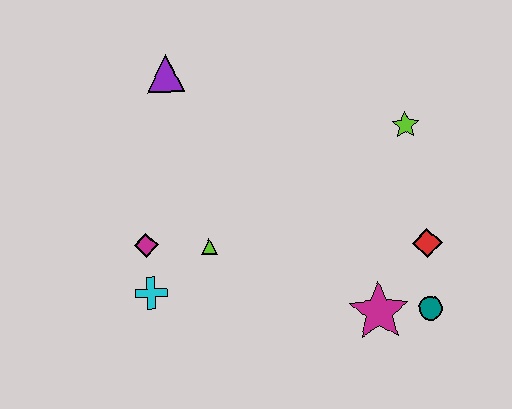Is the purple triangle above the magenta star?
Yes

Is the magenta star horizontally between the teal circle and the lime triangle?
Yes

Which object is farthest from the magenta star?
The purple triangle is farthest from the magenta star.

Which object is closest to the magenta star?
The teal circle is closest to the magenta star.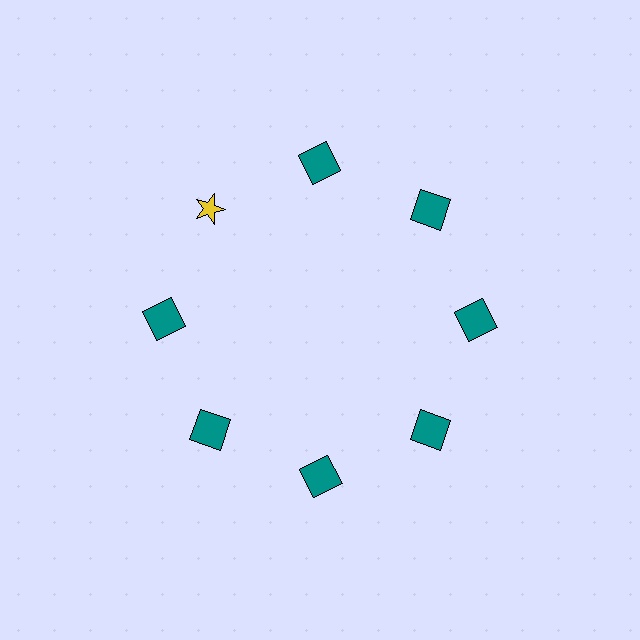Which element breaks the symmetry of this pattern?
The yellow star at roughly the 10 o'clock position breaks the symmetry. All other shapes are teal squares.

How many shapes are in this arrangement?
There are 8 shapes arranged in a ring pattern.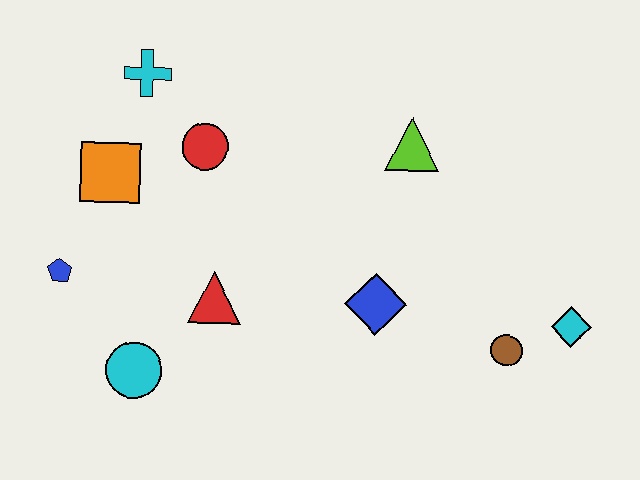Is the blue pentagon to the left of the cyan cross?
Yes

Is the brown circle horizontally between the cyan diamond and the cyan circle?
Yes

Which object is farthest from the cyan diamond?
The blue pentagon is farthest from the cyan diamond.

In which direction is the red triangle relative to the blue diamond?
The red triangle is to the left of the blue diamond.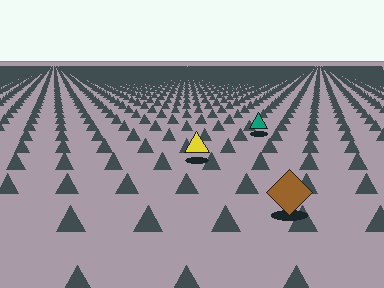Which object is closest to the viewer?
The brown diamond is closest. The texture marks near it are larger and more spread out.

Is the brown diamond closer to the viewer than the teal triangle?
Yes. The brown diamond is closer — you can tell from the texture gradient: the ground texture is coarser near it.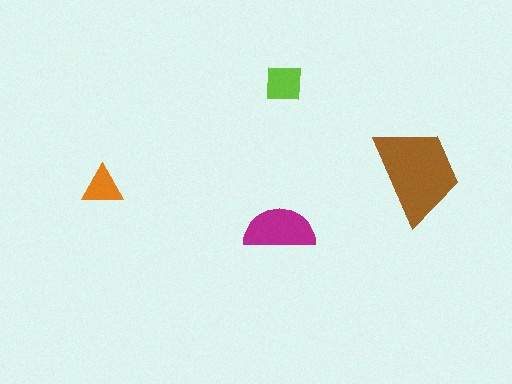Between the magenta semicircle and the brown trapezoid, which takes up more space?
The brown trapezoid.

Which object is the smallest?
The orange triangle.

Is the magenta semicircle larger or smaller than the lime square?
Larger.